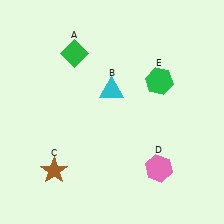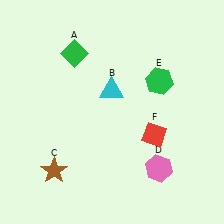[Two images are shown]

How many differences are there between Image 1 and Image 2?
There is 1 difference between the two images.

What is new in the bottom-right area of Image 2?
A red diamond (F) was added in the bottom-right area of Image 2.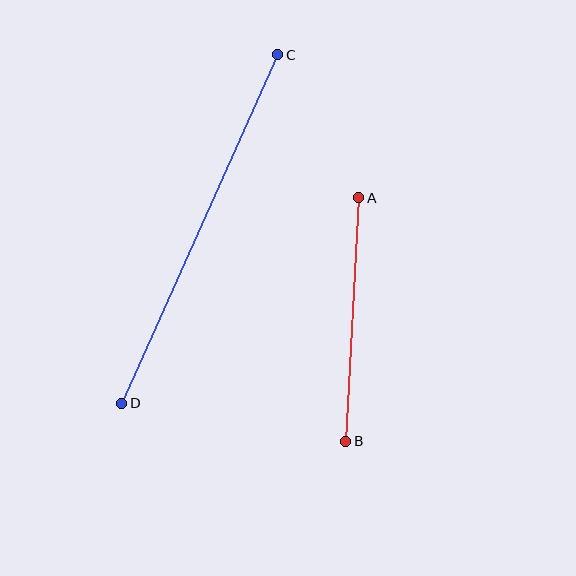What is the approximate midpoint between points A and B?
The midpoint is at approximately (352, 320) pixels.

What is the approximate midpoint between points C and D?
The midpoint is at approximately (200, 229) pixels.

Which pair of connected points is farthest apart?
Points C and D are farthest apart.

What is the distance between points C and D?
The distance is approximately 382 pixels.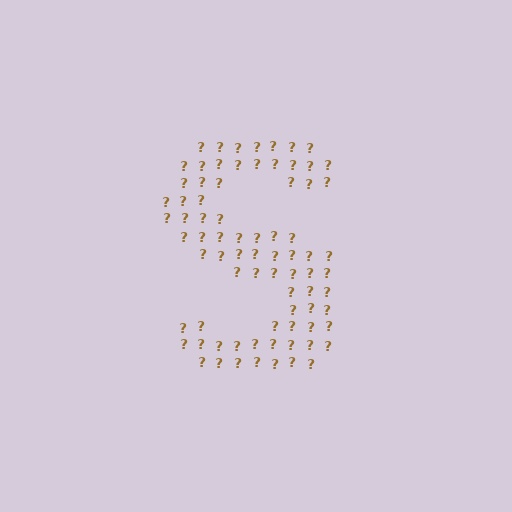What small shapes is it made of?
It is made of small question marks.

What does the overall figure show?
The overall figure shows the letter S.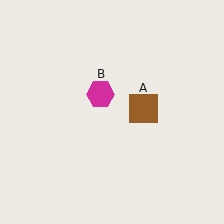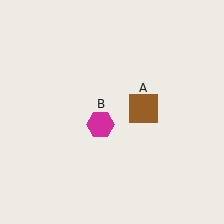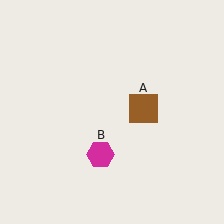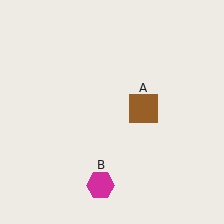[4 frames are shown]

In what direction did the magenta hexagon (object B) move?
The magenta hexagon (object B) moved down.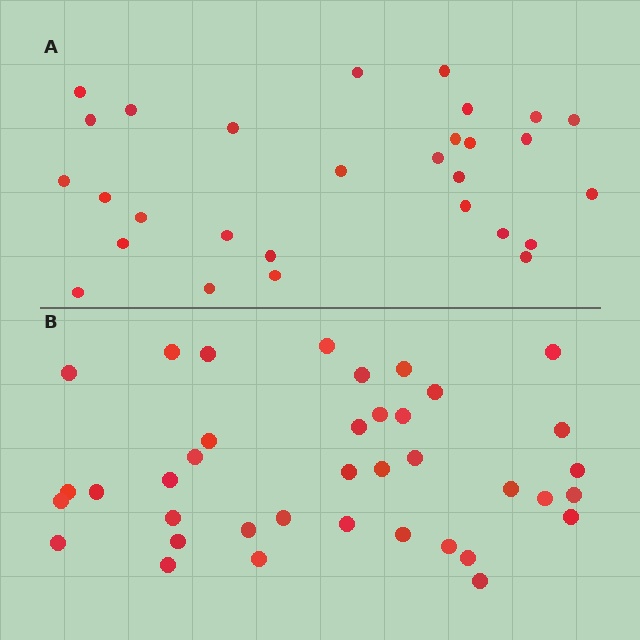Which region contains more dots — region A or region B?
Region B (the bottom region) has more dots.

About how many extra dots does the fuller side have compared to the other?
Region B has roughly 8 or so more dots than region A.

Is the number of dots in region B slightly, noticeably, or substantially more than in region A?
Region B has noticeably more, but not dramatically so. The ratio is roughly 1.3 to 1.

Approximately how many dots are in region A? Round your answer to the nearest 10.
About 30 dots. (The exact count is 29, which rounds to 30.)